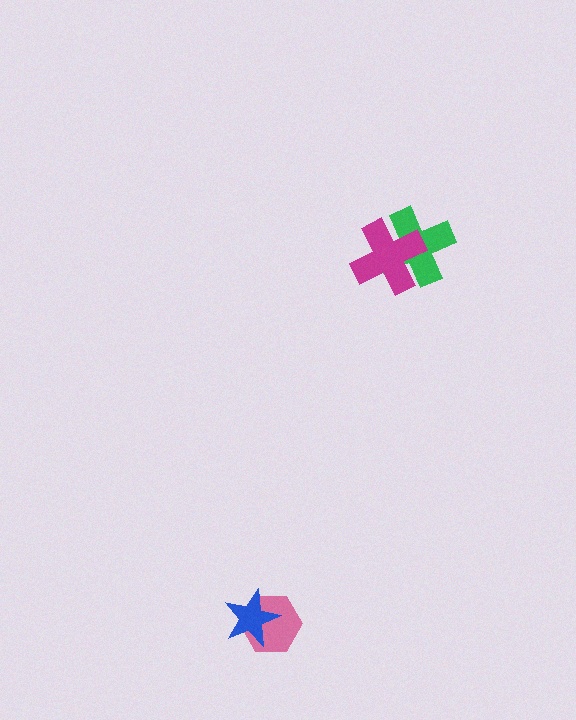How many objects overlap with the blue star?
1 object overlaps with the blue star.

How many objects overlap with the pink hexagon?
1 object overlaps with the pink hexagon.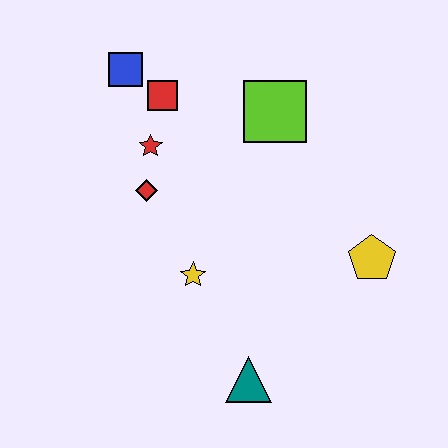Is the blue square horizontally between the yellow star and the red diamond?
No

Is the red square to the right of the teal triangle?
No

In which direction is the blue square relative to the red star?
The blue square is above the red star.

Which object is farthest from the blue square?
The teal triangle is farthest from the blue square.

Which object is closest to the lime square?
The red square is closest to the lime square.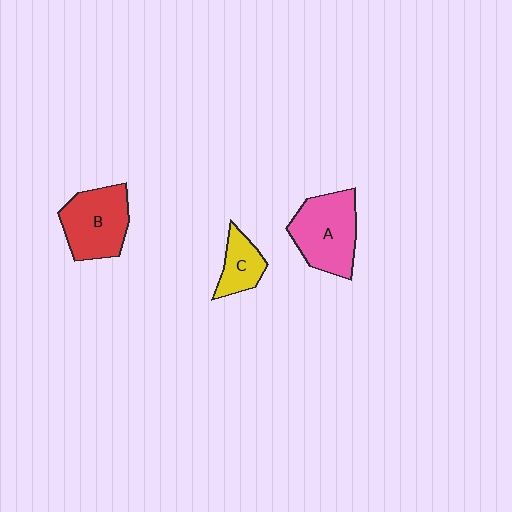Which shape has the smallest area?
Shape C (yellow).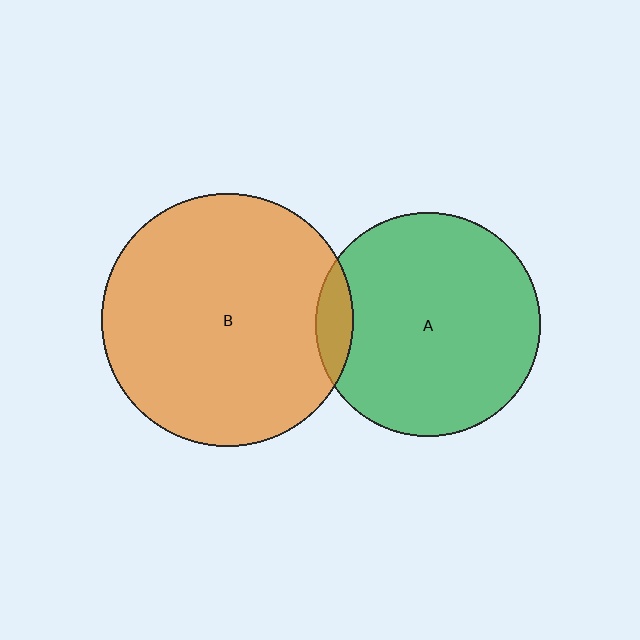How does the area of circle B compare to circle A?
Approximately 1.3 times.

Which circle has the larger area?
Circle B (orange).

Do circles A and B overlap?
Yes.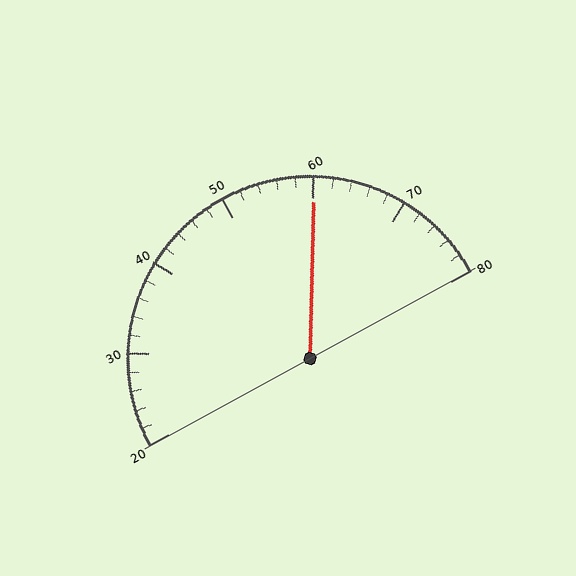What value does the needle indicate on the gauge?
The needle indicates approximately 60.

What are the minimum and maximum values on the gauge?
The gauge ranges from 20 to 80.